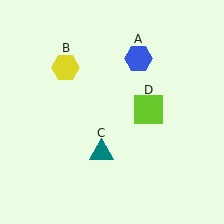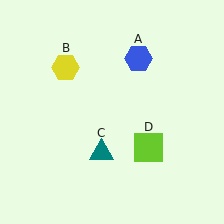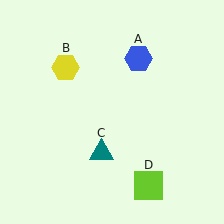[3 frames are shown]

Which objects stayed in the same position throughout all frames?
Blue hexagon (object A) and yellow hexagon (object B) and teal triangle (object C) remained stationary.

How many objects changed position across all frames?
1 object changed position: lime square (object D).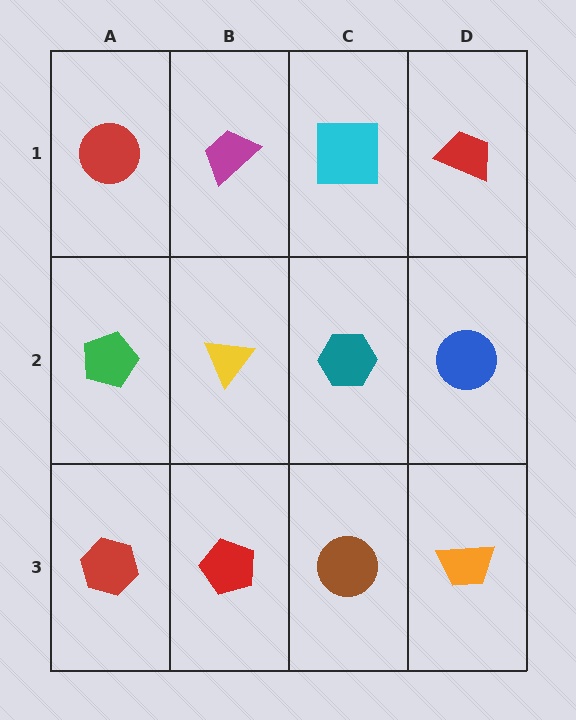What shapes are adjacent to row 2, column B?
A magenta trapezoid (row 1, column B), a red pentagon (row 3, column B), a green pentagon (row 2, column A), a teal hexagon (row 2, column C).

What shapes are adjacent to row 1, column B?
A yellow triangle (row 2, column B), a red circle (row 1, column A), a cyan square (row 1, column C).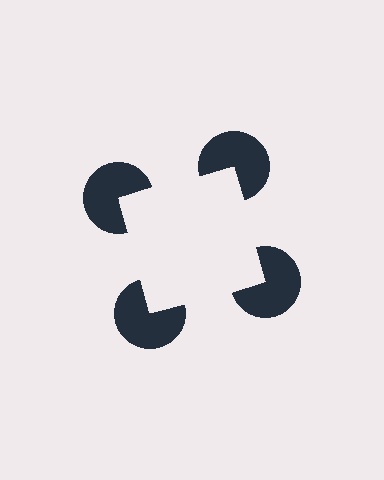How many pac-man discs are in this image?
There are 4 — one at each vertex of the illusory square.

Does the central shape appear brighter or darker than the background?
It typically appears slightly brighter than the background, even though no actual brightness change is drawn.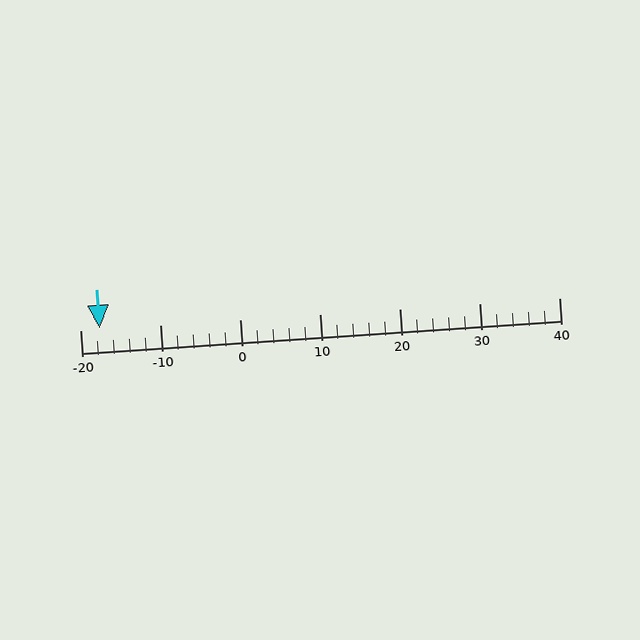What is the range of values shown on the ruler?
The ruler shows values from -20 to 40.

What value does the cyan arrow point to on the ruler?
The cyan arrow points to approximately -18.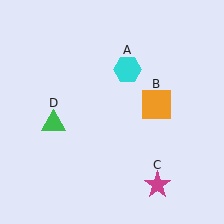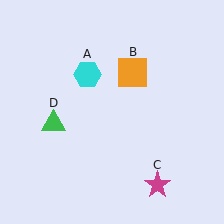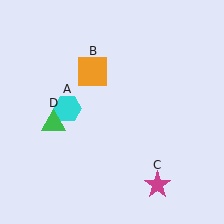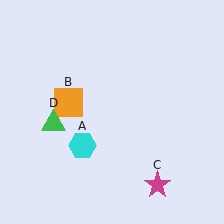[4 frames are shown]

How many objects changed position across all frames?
2 objects changed position: cyan hexagon (object A), orange square (object B).